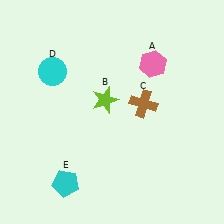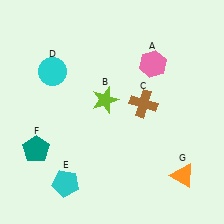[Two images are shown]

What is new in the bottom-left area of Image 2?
A teal pentagon (F) was added in the bottom-left area of Image 2.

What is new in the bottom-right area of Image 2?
An orange triangle (G) was added in the bottom-right area of Image 2.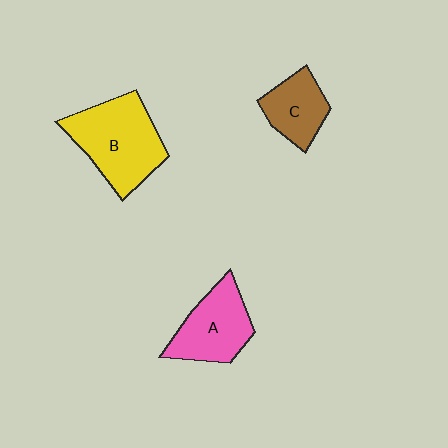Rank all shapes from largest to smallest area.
From largest to smallest: B (yellow), A (pink), C (brown).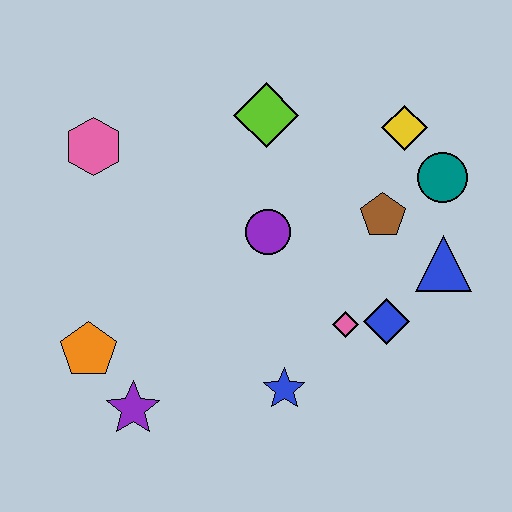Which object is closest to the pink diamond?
The blue diamond is closest to the pink diamond.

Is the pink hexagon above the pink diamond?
Yes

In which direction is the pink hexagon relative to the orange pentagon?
The pink hexagon is above the orange pentagon.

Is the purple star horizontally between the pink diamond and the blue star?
No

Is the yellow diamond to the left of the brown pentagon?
No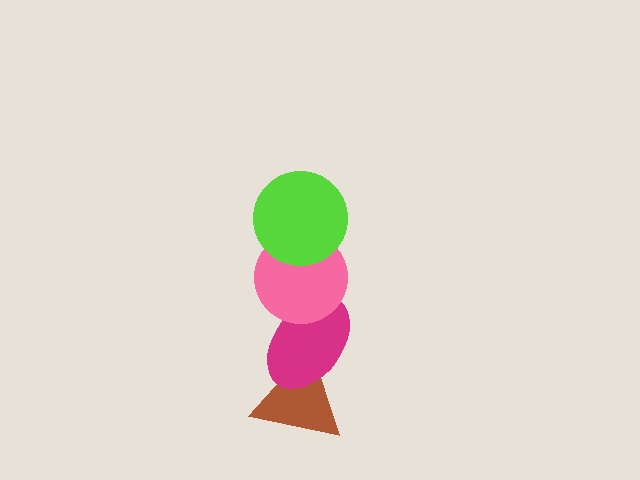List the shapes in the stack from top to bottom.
From top to bottom: the lime circle, the pink circle, the magenta ellipse, the brown triangle.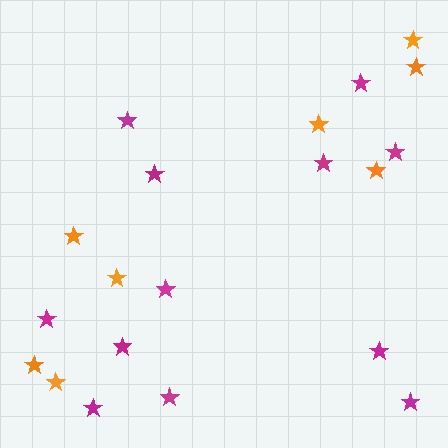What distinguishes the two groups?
There are 2 groups: one group of magenta stars (12) and one group of orange stars (8).